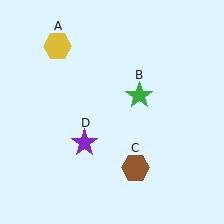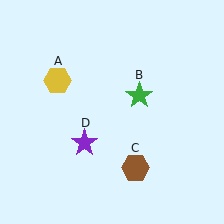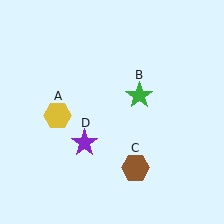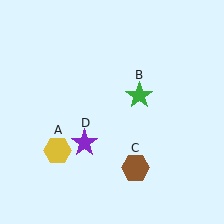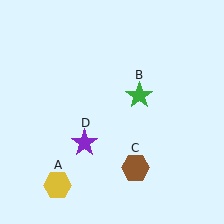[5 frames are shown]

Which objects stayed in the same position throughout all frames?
Green star (object B) and brown hexagon (object C) and purple star (object D) remained stationary.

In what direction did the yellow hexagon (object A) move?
The yellow hexagon (object A) moved down.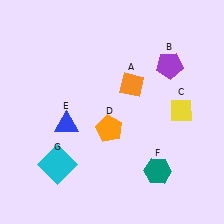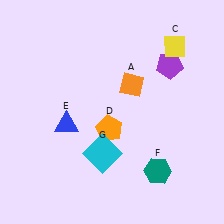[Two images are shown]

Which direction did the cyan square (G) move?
The cyan square (G) moved right.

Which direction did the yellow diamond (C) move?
The yellow diamond (C) moved up.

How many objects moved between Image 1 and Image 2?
2 objects moved between the two images.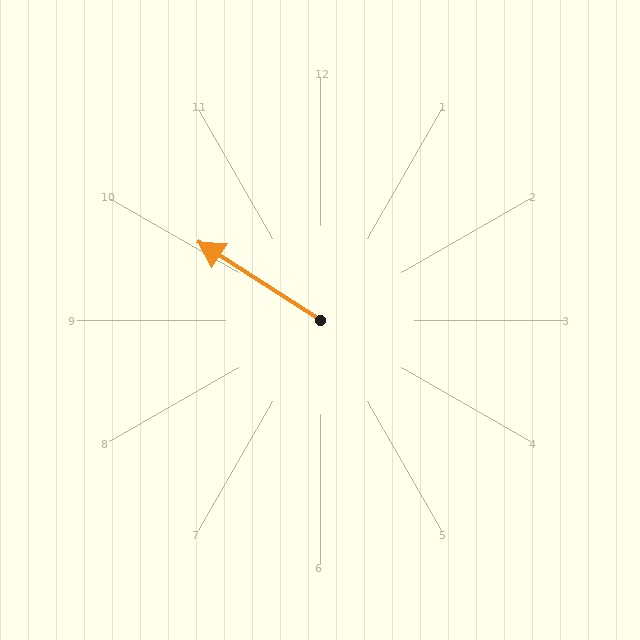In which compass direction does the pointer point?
Northwest.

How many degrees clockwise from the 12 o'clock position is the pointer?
Approximately 303 degrees.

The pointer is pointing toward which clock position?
Roughly 10 o'clock.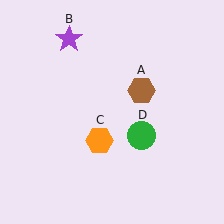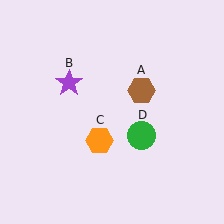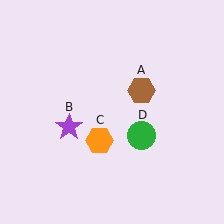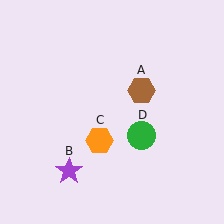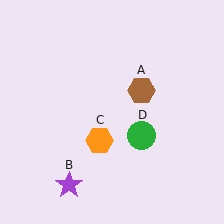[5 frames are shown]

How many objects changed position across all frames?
1 object changed position: purple star (object B).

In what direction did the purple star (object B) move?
The purple star (object B) moved down.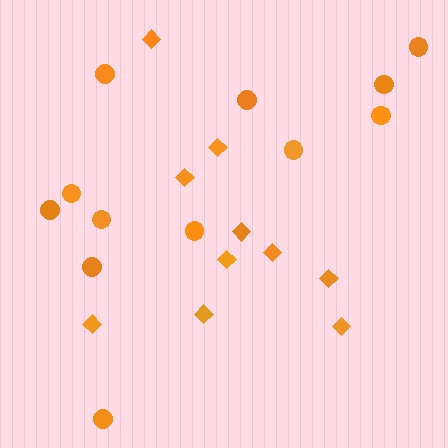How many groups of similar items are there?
There are 2 groups: one group of circles (12) and one group of diamonds (10).